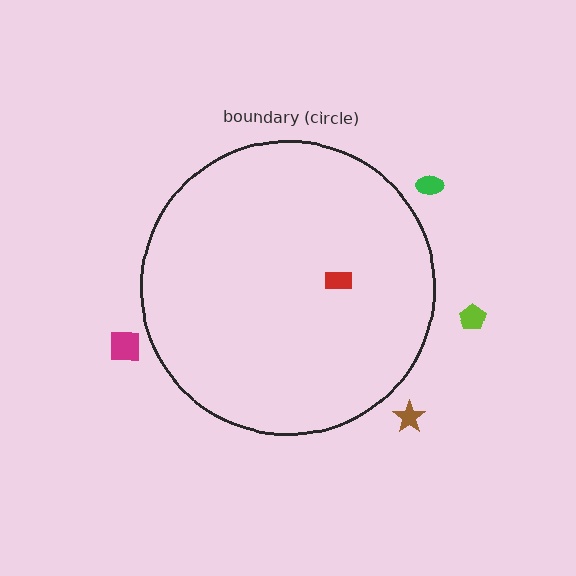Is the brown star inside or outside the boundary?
Outside.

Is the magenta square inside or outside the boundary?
Outside.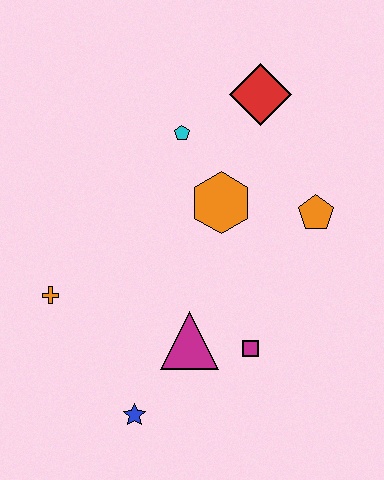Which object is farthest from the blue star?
The red diamond is farthest from the blue star.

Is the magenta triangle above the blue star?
Yes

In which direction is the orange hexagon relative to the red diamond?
The orange hexagon is below the red diamond.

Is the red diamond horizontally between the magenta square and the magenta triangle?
No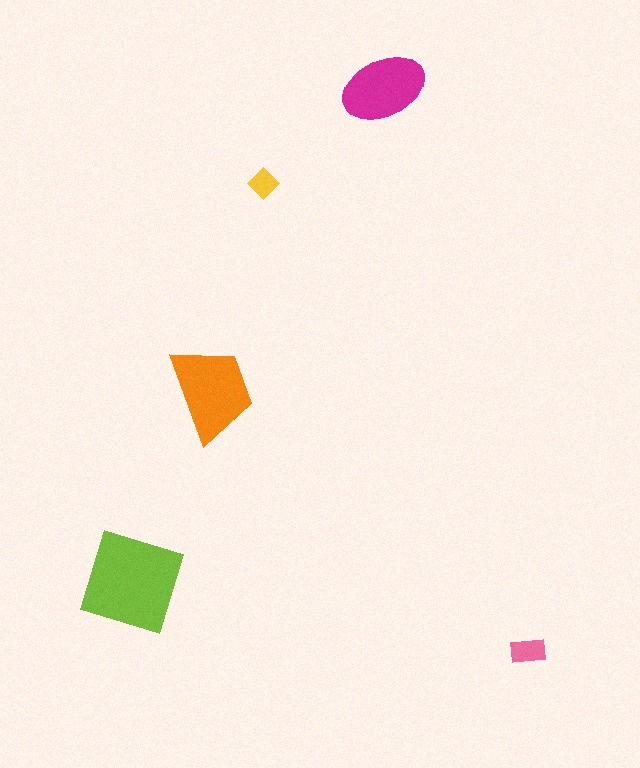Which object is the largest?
The lime square.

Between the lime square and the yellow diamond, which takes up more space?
The lime square.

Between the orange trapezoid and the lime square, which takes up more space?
The lime square.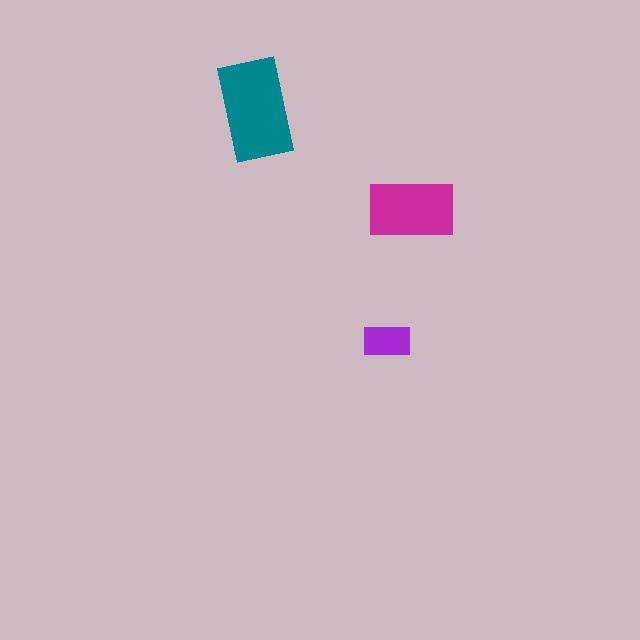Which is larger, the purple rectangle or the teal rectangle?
The teal one.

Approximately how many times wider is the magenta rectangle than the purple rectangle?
About 2 times wider.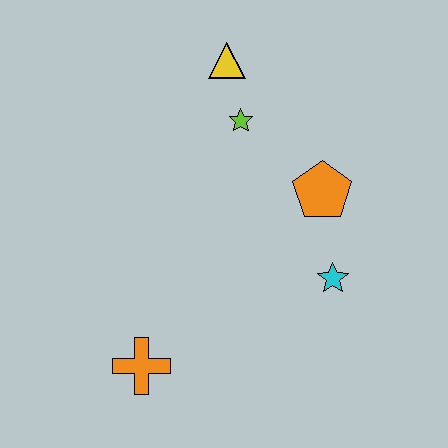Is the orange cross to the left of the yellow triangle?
Yes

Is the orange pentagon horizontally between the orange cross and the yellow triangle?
No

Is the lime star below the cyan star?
No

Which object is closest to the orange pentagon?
The cyan star is closest to the orange pentagon.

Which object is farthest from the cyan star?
The yellow triangle is farthest from the cyan star.